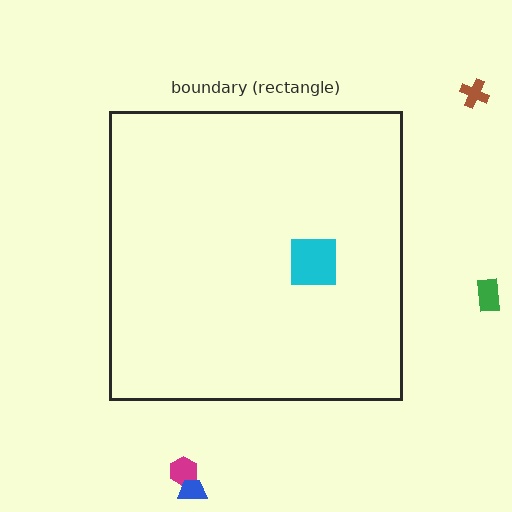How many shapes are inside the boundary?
1 inside, 4 outside.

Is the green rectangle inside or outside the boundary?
Outside.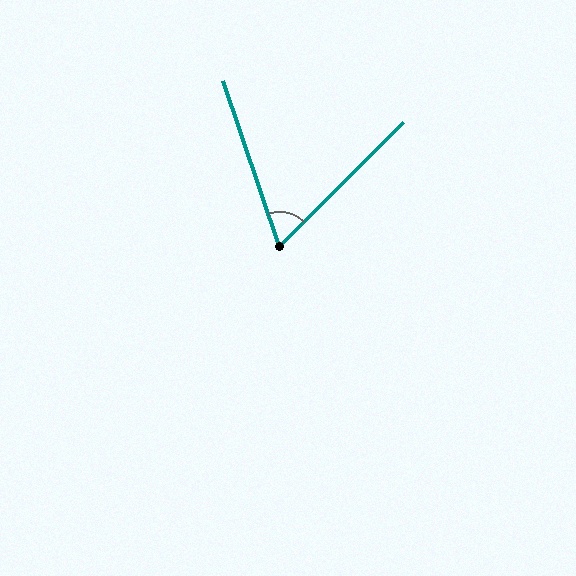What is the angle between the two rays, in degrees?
Approximately 64 degrees.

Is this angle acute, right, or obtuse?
It is acute.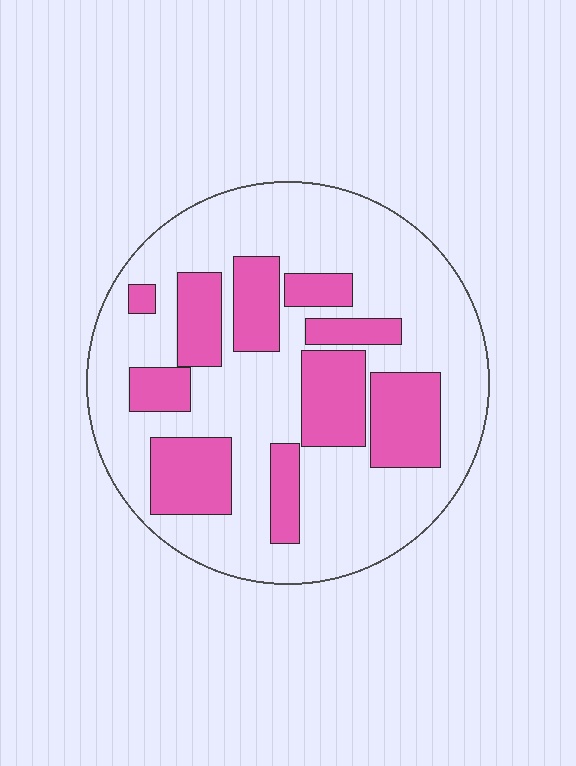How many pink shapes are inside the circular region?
10.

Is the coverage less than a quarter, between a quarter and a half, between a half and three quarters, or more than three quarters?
Between a quarter and a half.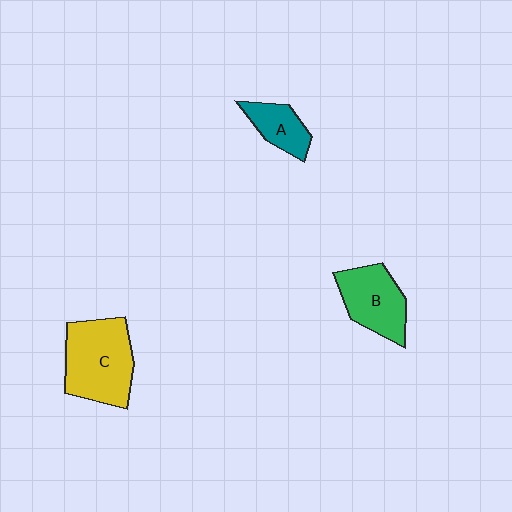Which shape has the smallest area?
Shape A (teal).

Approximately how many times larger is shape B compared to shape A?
Approximately 1.6 times.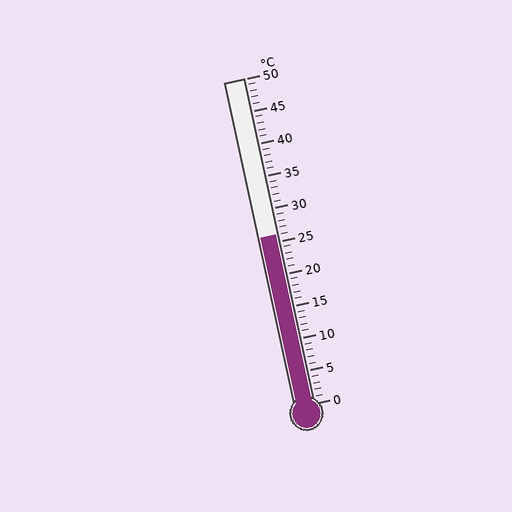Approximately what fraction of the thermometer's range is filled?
The thermometer is filled to approximately 50% of its range.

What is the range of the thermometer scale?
The thermometer scale ranges from 0°C to 50°C.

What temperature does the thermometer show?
The thermometer shows approximately 26°C.